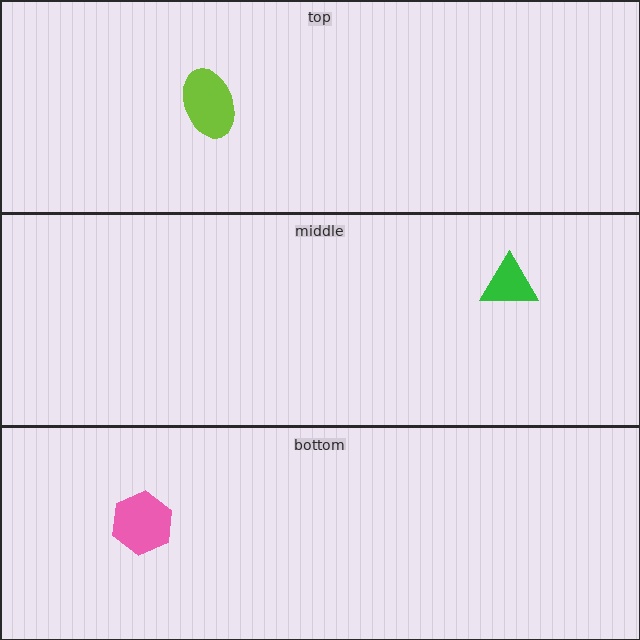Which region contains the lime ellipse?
The top region.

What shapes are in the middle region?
The green triangle.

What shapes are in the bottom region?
The pink hexagon.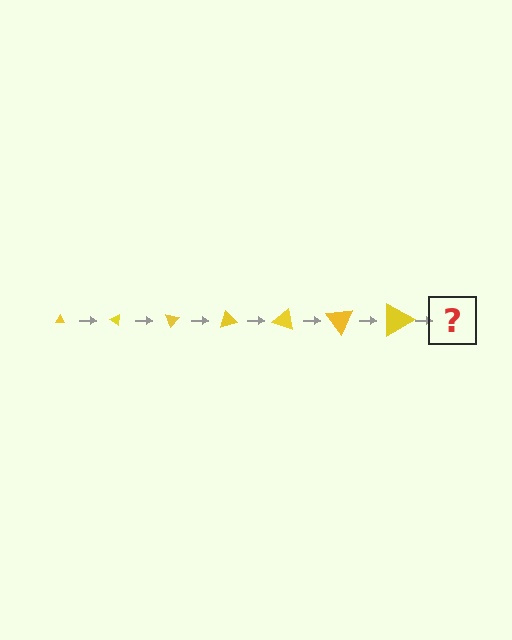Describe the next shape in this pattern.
It should be a triangle, larger than the previous one and rotated 245 degrees from the start.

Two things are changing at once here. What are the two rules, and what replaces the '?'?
The two rules are that the triangle grows larger each step and it rotates 35 degrees each step. The '?' should be a triangle, larger than the previous one and rotated 245 degrees from the start.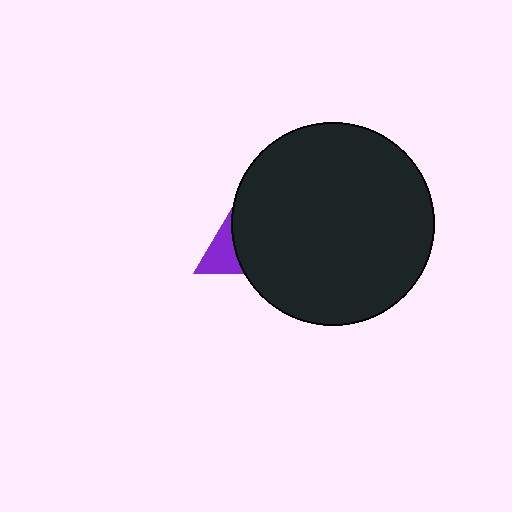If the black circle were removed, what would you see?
You would see the complete purple triangle.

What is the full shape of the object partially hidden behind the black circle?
The partially hidden object is a purple triangle.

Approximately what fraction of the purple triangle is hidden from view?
Roughly 69% of the purple triangle is hidden behind the black circle.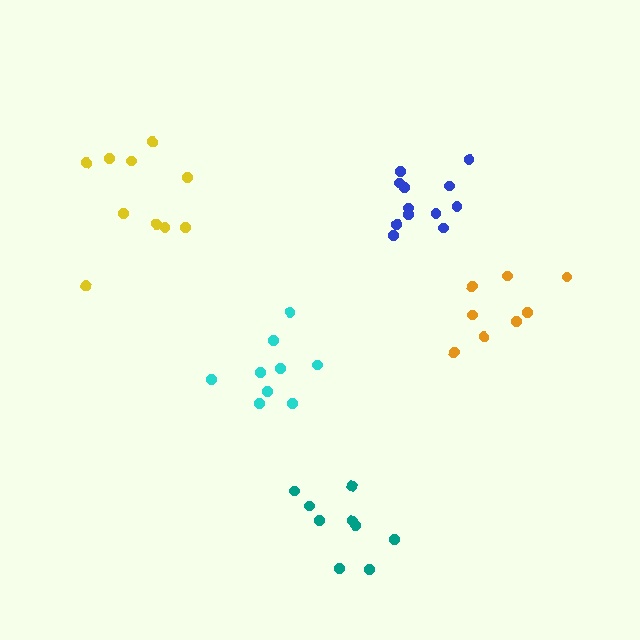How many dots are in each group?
Group 1: 12 dots, Group 2: 10 dots, Group 3: 8 dots, Group 4: 9 dots, Group 5: 9 dots (48 total).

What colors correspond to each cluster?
The clusters are colored: blue, yellow, orange, cyan, teal.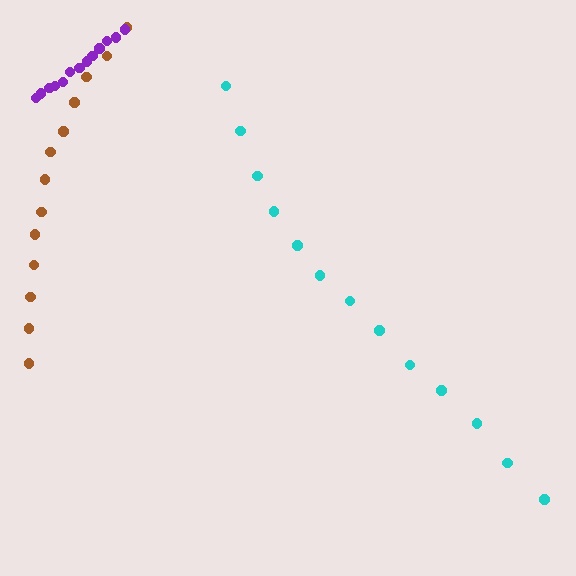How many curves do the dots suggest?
There are 3 distinct paths.